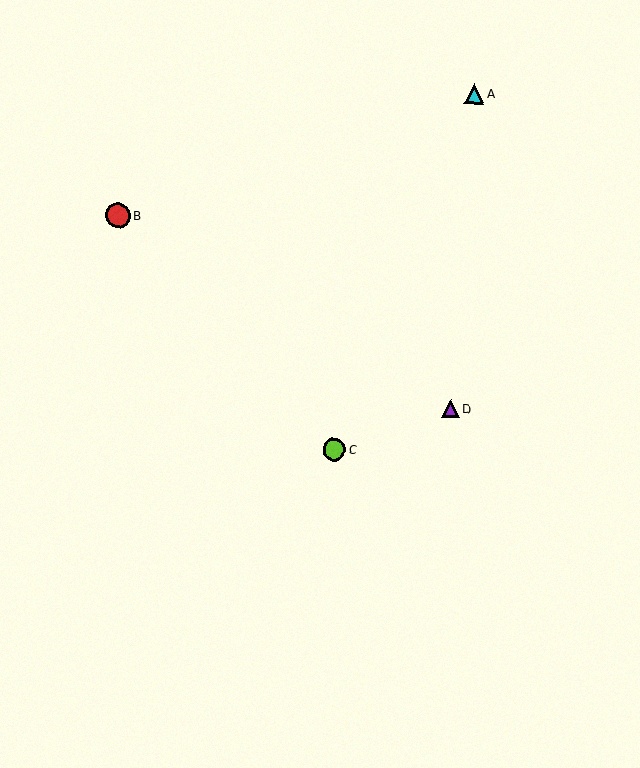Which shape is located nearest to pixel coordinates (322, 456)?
The lime circle (labeled C) at (334, 450) is nearest to that location.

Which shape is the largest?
The red circle (labeled B) is the largest.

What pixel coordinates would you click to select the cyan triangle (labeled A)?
Click at (474, 94) to select the cyan triangle A.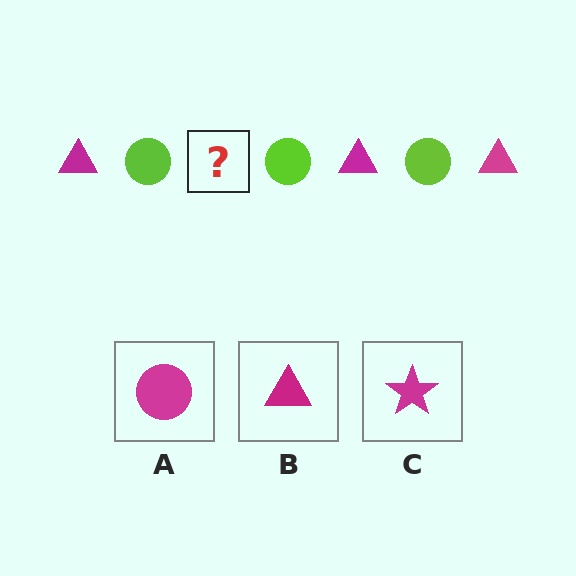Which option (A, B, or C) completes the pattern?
B.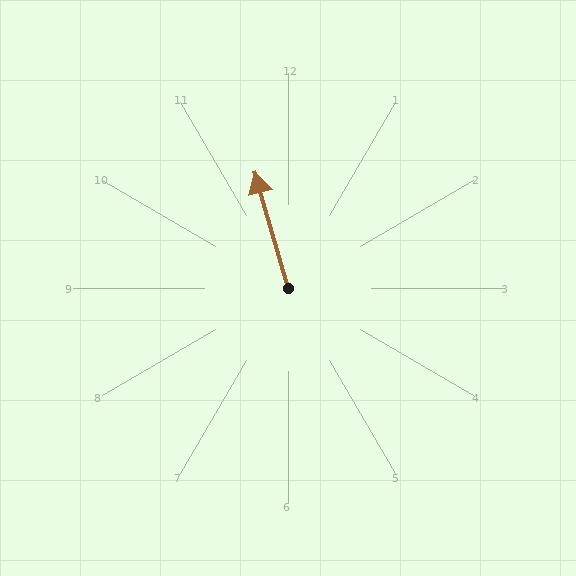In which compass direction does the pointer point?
North.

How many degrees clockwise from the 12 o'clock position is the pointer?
Approximately 344 degrees.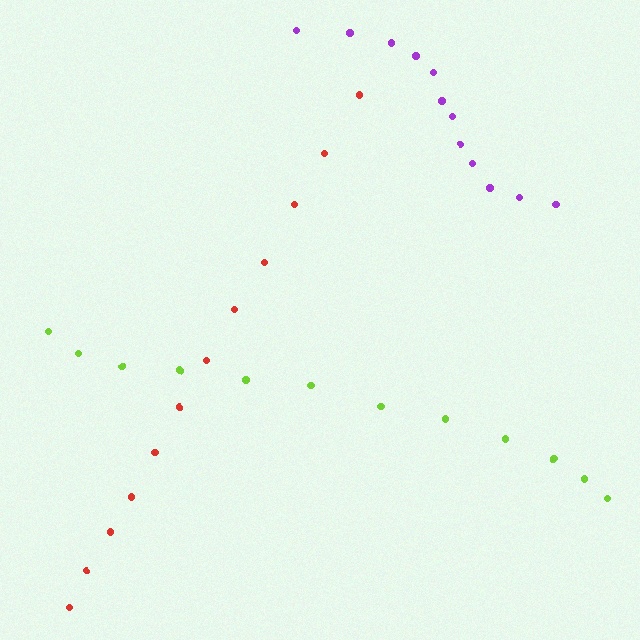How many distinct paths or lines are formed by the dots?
There are 3 distinct paths.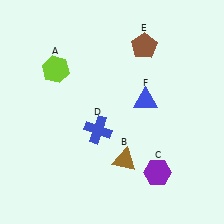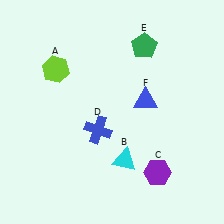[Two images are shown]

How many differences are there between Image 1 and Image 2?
There are 2 differences between the two images.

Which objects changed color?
B changed from brown to cyan. E changed from brown to green.